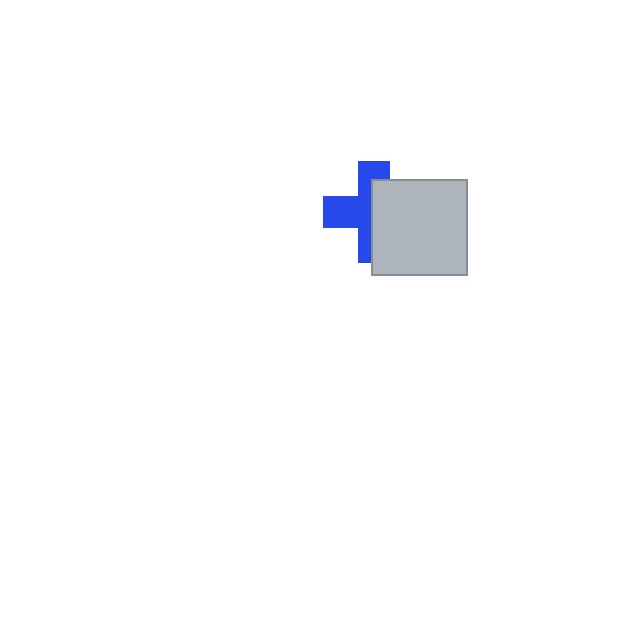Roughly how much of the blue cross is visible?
About half of it is visible (roughly 52%).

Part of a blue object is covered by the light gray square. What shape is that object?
It is a cross.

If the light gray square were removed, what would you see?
You would see the complete blue cross.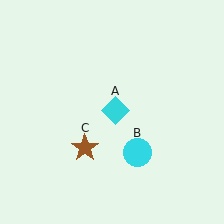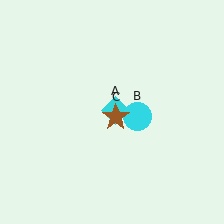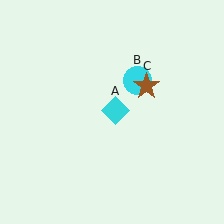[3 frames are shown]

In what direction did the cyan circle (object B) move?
The cyan circle (object B) moved up.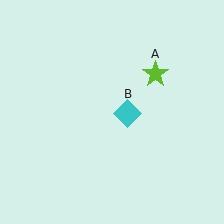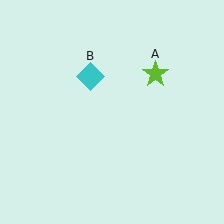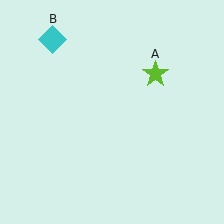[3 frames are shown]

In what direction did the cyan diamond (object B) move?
The cyan diamond (object B) moved up and to the left.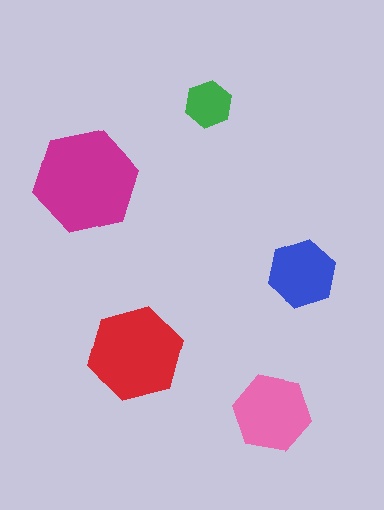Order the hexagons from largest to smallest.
the magenta one, the red one, the pink one, the blue one, the green one.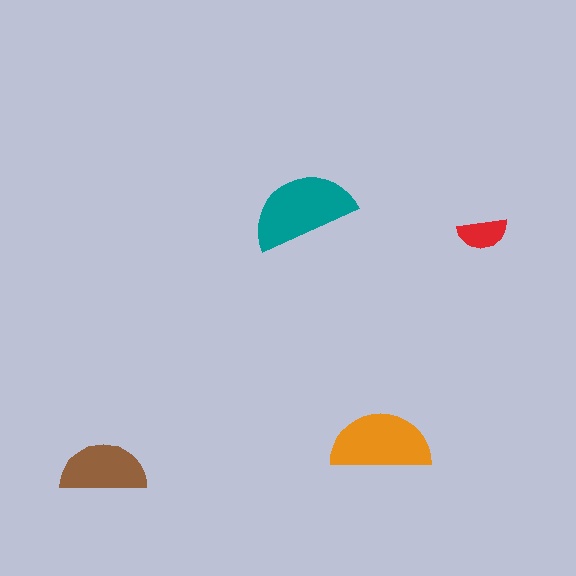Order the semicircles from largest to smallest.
the teal one, the orange one, the brown one, the red one.